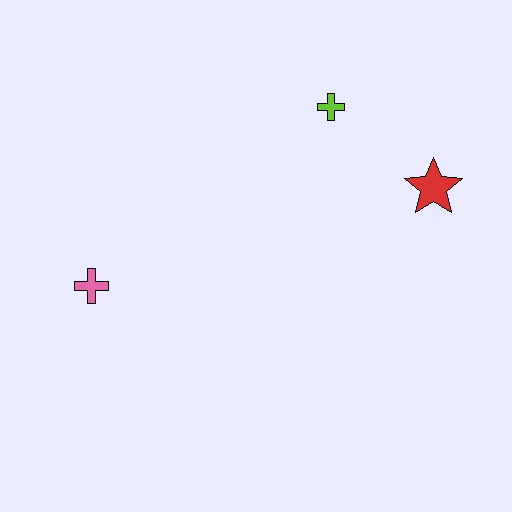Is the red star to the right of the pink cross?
Yes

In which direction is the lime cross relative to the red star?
The lime cross is to the left of the red star.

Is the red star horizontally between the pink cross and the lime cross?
No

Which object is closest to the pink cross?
The lime cross is closest to the pink cross.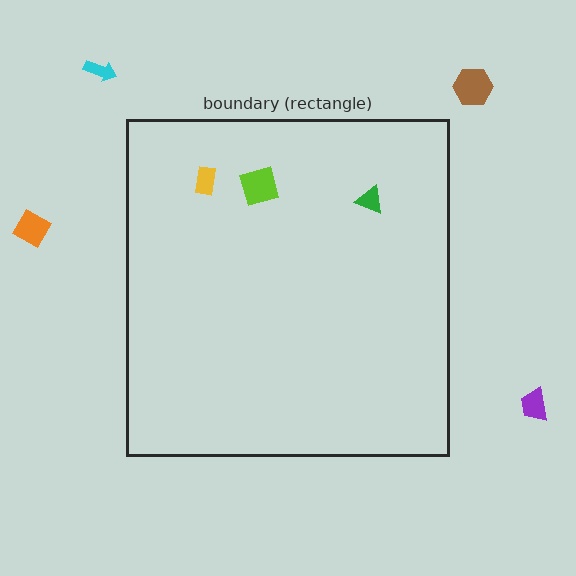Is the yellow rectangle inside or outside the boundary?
Inside.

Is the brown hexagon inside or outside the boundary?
Outside.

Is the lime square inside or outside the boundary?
Inside.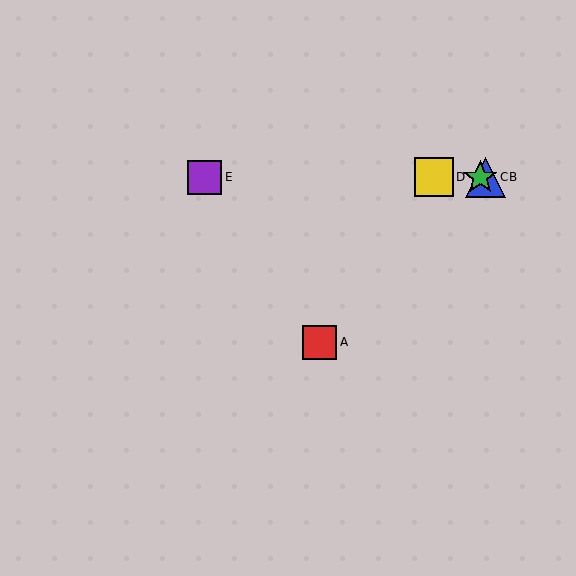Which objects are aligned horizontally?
Objects B, C, D, E are aligned horizontally.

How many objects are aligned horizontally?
4 objects (B, C, D, E) are aligned horizontally.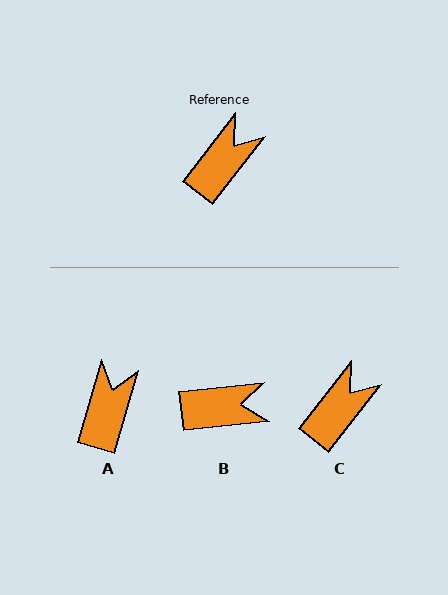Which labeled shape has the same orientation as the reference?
C.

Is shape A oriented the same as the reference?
No, it is off by about 22 degrees.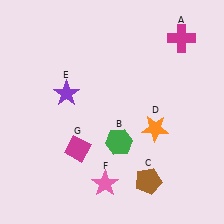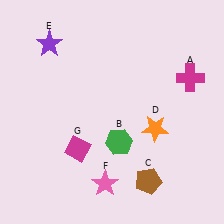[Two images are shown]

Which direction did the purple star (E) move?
The purple star (E) moved up.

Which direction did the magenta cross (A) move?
The magenta cross (A) moved down.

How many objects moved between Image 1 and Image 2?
2 objects moved between the two images.